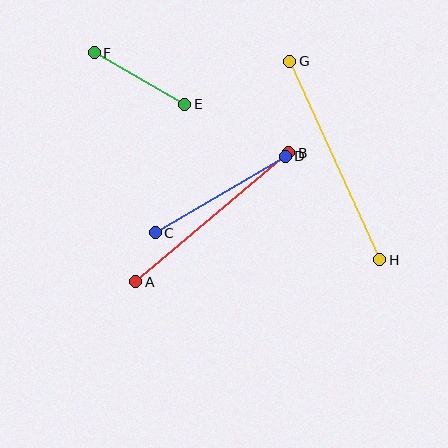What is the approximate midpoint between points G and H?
The midpoint is at approximately (335, 160) pixels.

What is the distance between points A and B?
The distance is approximately 200 pixels.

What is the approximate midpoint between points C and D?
The midpoint is at approximately (220, 194) pixels.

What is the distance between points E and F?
The distance is approximately 104 pixels.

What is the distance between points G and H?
The distance is approximately 218 pixels.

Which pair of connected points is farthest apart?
Points G and H are farthest apart.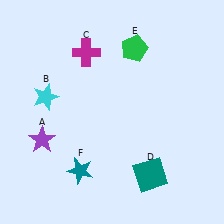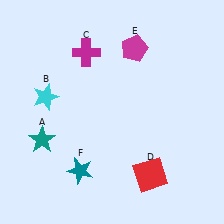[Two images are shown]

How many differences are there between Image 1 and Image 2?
There are 3 differences between the two images.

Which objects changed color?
A changed from purple to teal. D changed from teal to red. E changed from green to magenta.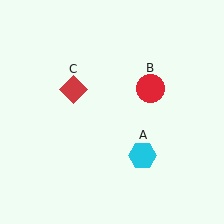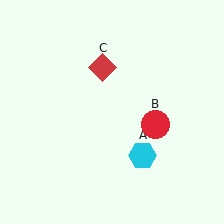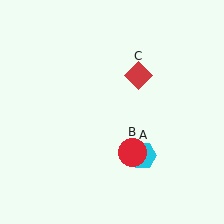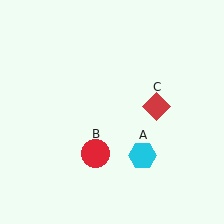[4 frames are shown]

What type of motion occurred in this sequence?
The red circle (object B), red diamond (object C) rotated clockwise around the center of the scene.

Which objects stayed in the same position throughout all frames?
Cyan hexagon (object A) remained stationary.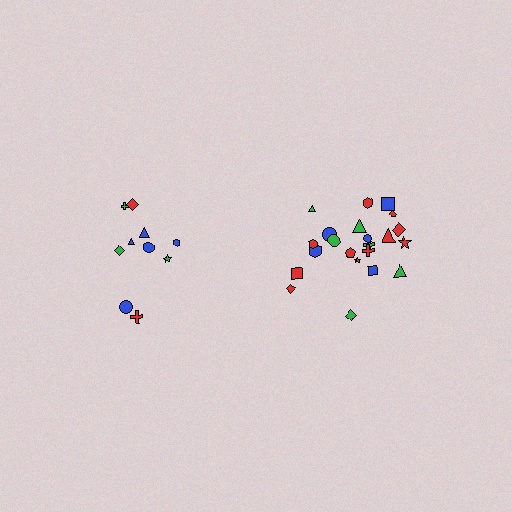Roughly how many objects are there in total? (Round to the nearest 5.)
Roughly 30 objects in total.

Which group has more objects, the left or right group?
The right group.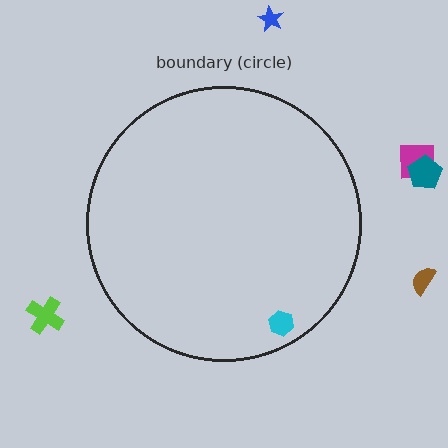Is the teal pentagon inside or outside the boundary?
Outside.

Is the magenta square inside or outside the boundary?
Outside.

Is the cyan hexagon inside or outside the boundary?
Inside.